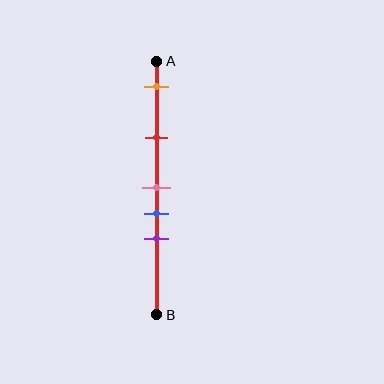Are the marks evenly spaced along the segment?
No, the marks are not evenly spaced.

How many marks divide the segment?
There are 5 marks dividing the segment.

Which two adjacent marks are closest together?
The pink and blue marks are the closest adjacent pair.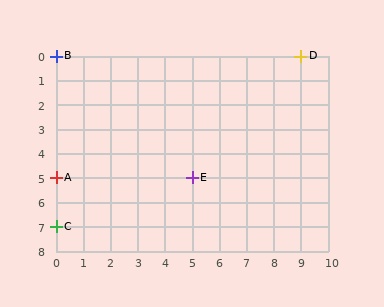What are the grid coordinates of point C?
Point C is at grid coordinates (0, 7).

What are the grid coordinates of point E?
Point E is at grid coordinates (5, 5).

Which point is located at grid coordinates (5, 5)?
Point E is at (5, 5).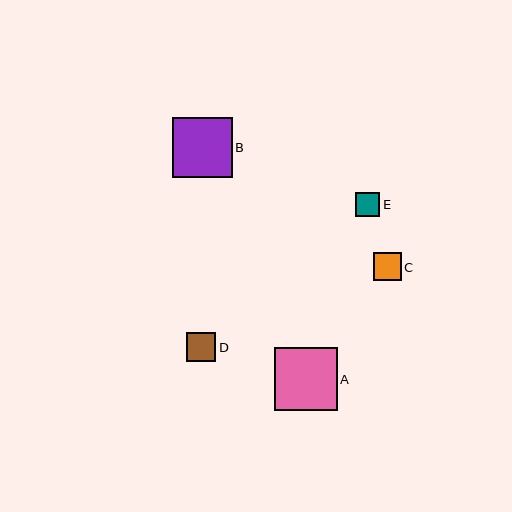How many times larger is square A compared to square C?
Square A is approximately 2.2 times the size of square C.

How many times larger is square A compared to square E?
Square A is approximately 2.6 times the size of square E.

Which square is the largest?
Square A is the largest with a size of approximately 63 pixels.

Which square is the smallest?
Square E is the smallest with a size of approximately 24 pixels.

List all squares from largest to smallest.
From largest to smallest: A, B, D, C, E.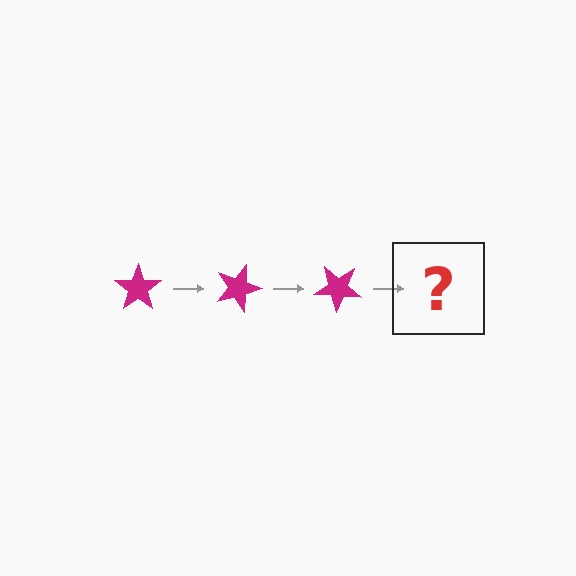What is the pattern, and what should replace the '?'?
The pattern is that the star rotates 20 degrees each step. The '?' should be a magenta star rotated 60 degrees.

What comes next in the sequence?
The next element should be a magenta star rotated 60 degrees.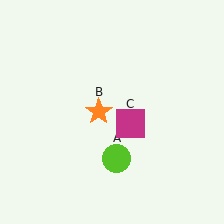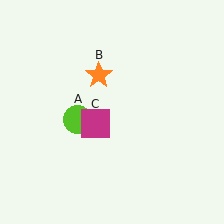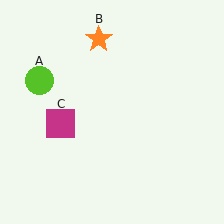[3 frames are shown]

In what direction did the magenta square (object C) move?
The magenta square (object C) moved left.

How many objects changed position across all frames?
3 objects changed position: lime circle (object A), orange star (object B), magenta square (object C).